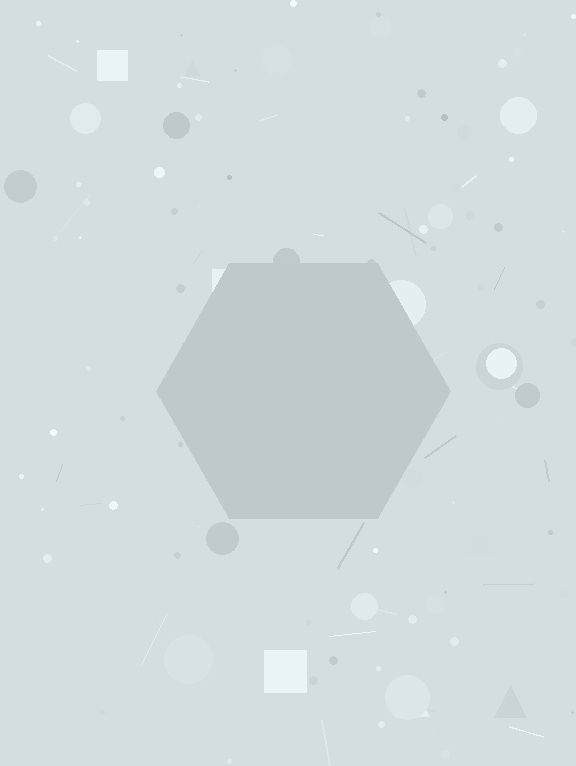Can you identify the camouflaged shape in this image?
The camouflaged shape is a hexagon.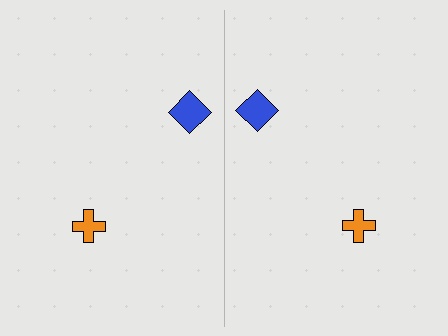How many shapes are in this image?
There are 4 shapes in this image.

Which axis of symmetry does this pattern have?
The pattern has a vertical axis of symmetry running through the center of the image.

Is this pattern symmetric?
Yes, this pattern has bilateral (reflection) symmetry.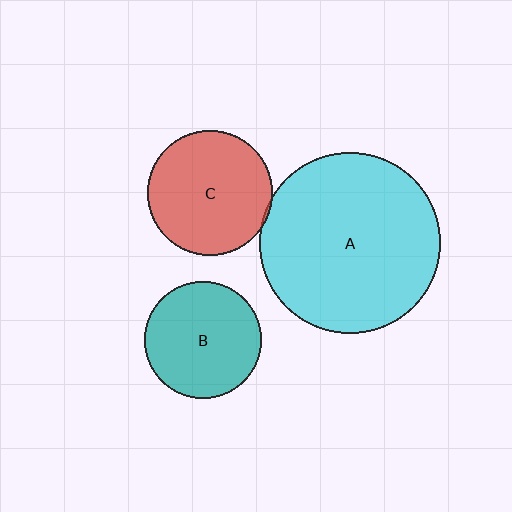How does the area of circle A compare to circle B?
Approximately 2.4 times.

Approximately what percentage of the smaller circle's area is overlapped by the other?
Approximately 5%.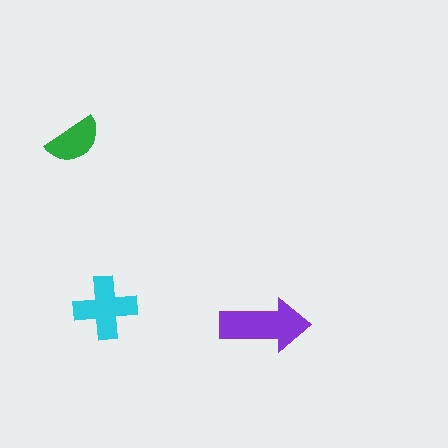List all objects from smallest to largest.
The green semicircle, the cyan cross, the purple arrow.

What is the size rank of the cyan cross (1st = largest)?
2nd.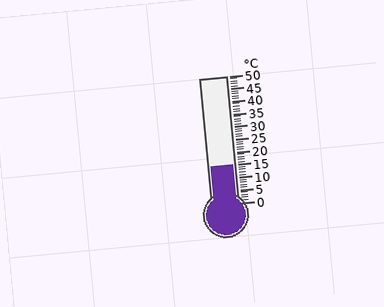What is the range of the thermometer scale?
The thermometer scale ranges from 0°C to 50°C.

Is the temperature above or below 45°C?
The temperature is below 45°C.